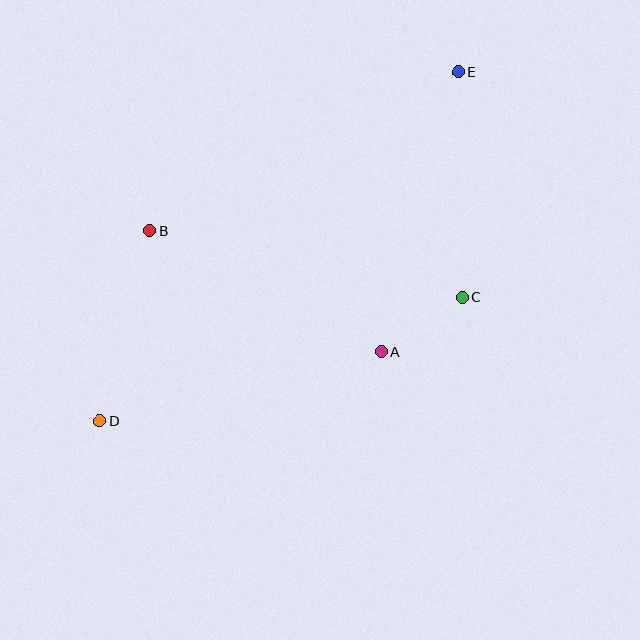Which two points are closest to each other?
Points A and C are closest to each other.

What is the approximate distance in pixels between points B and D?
The distance between B and D is approximately 197 pixels.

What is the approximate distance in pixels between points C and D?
The distance between C and D is approximately 383 pixels.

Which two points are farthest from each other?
Points D and E are farthest from each other.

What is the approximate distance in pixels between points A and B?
The distance between A and B is approximately 262 pixels.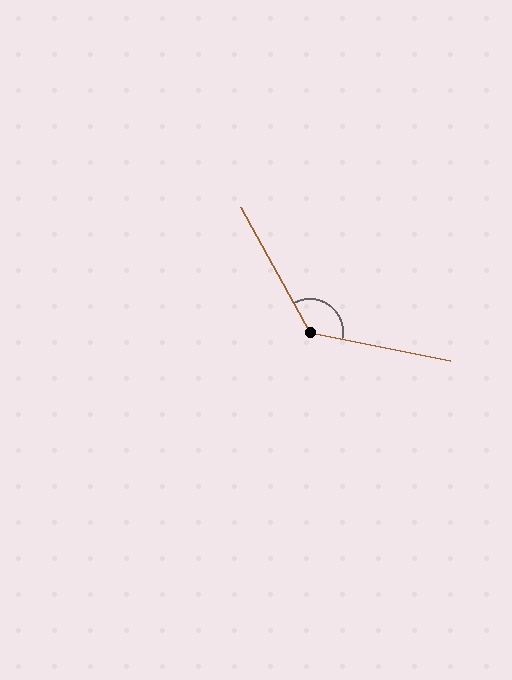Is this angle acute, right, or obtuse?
It is obtuse.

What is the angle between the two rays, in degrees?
Approximately 130 degrees.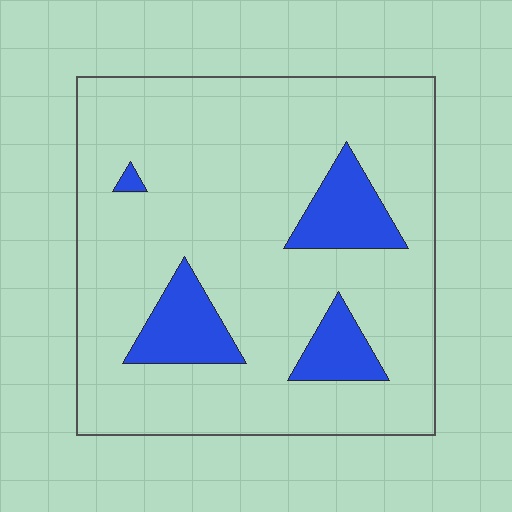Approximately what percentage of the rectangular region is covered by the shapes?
Approximately 15%.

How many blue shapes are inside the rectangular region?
4.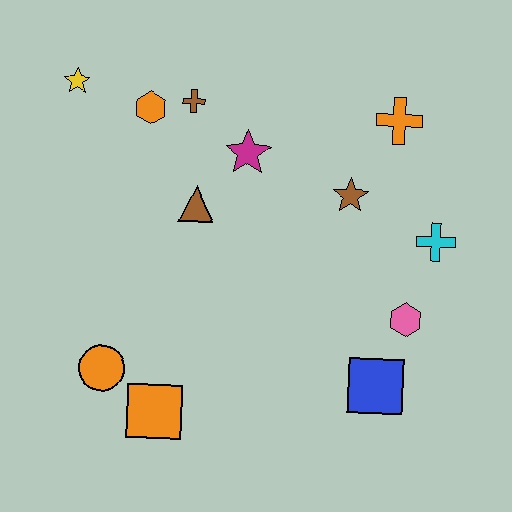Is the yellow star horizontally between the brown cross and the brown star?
No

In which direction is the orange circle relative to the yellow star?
The orange circle is below the yellow star.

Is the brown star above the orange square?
Yes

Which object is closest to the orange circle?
The orange square is closest to the orange circle.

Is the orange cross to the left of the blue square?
No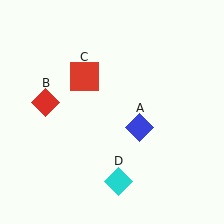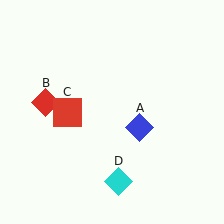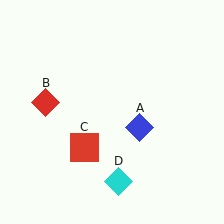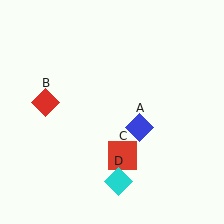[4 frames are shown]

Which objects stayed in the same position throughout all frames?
Blue diamond (object A) and red diamond (object B) and cyan diamond (object D) remained stationary.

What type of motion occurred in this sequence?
The red square (object C) rotated counterclockwise around the center of the scene.